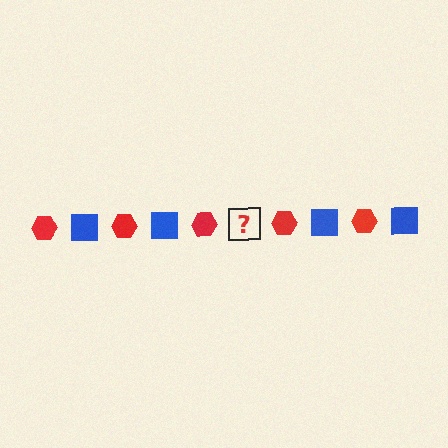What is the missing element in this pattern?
The missing element is a blue square.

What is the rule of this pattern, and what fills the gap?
The rule is that the pattern alternates between red hexagon and blue square. The gap should be filled with a blue square.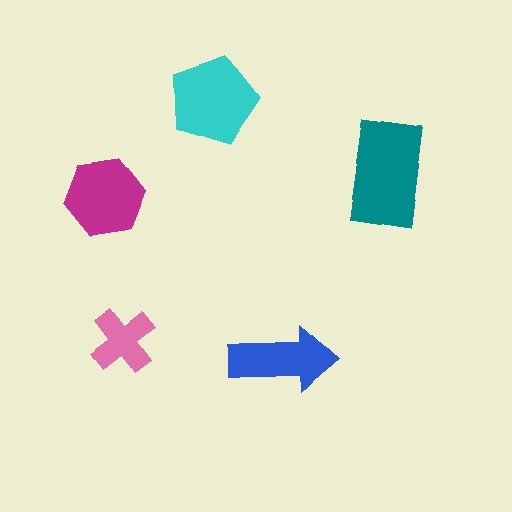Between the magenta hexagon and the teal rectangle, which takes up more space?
The teal rectangle.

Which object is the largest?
The teal rectangle.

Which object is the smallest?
The pink cross.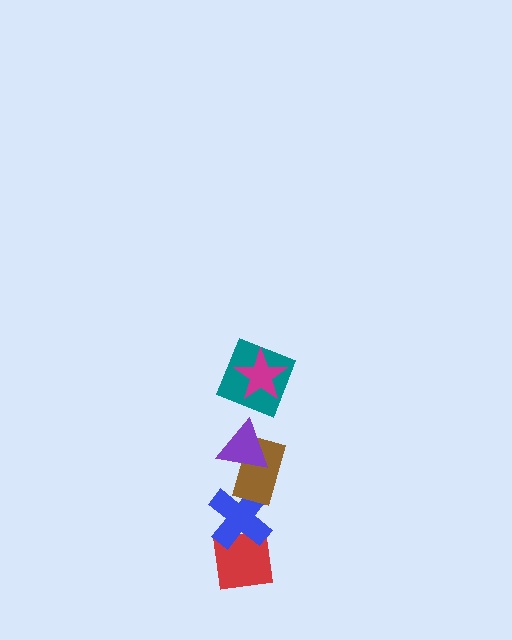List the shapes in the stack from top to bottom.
From top to bottom: the magenta star, the teal square, the purple triangle, the brown rectangle, the blue cross, the red square.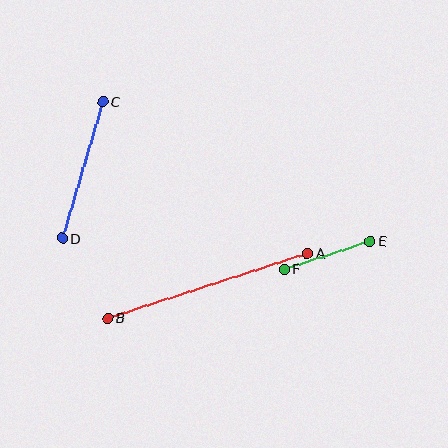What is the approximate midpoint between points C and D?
The midpoint is at approximately (83, 170) pixels.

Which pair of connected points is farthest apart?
Points A and B are farthest apart.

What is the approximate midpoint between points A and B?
The midpoint is at approximately (208, 286) pixels.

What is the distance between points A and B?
The distance is approximately 210 pixels.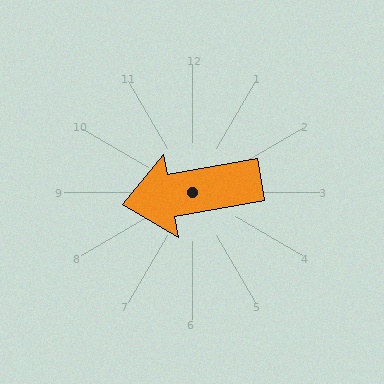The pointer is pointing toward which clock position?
Roughly 9 o'clock.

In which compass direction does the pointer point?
West.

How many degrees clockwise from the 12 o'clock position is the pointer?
Approximately 260 degrees.